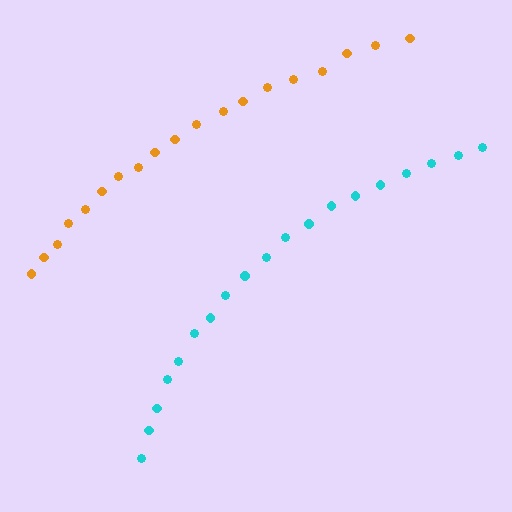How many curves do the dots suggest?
There are 2 distinct paths.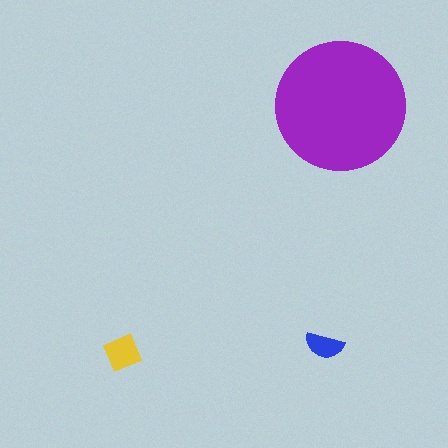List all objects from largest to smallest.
The purple circle, the yellow diamond, the blue semicircle.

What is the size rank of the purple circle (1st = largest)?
1st.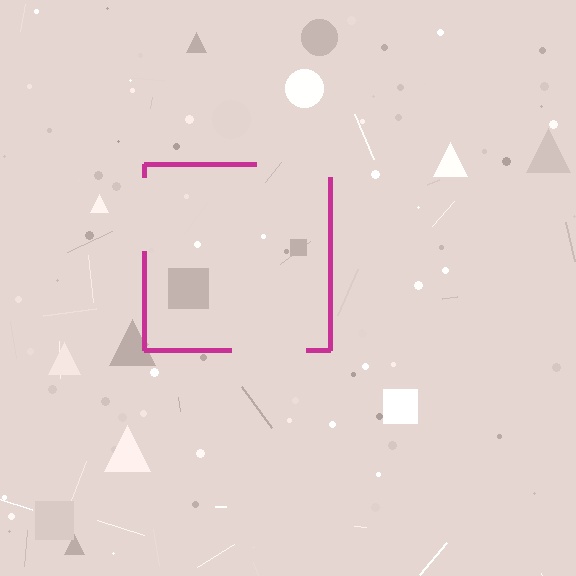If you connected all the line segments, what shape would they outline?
They would outline a square.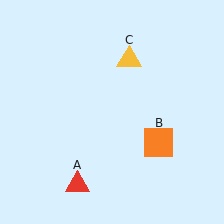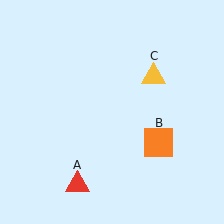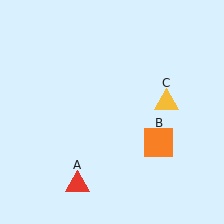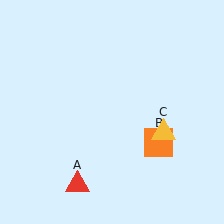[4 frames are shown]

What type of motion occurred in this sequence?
The yellow triangle (object C) rotated clockwise around the center of the scene.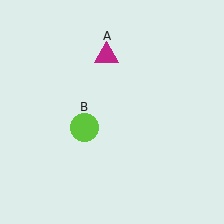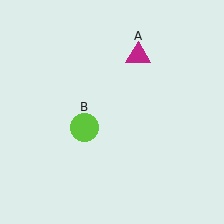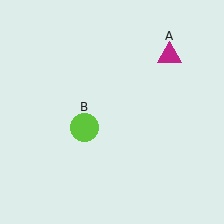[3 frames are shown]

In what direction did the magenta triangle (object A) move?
The magenta triangle (object A) moved right.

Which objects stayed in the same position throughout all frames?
Lime circle (object B) remained stationary.